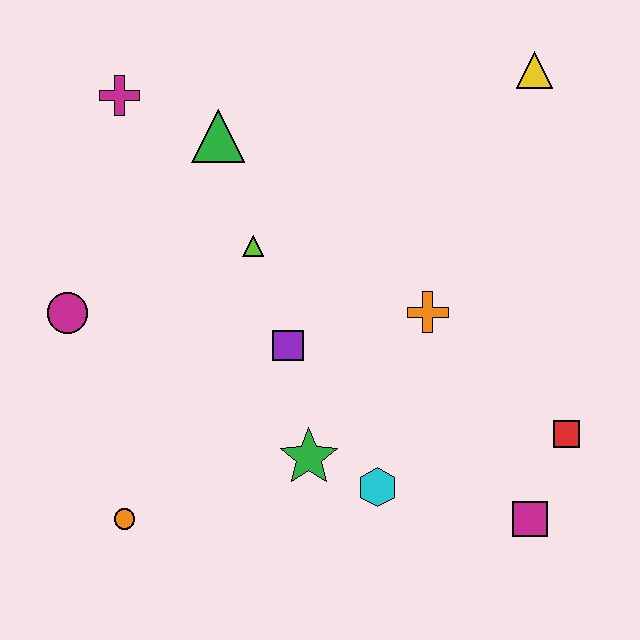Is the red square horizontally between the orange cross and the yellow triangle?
No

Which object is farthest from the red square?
The magenta cross is farthest from the red square.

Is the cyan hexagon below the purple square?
Yes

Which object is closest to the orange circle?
The green star is closest to the orange circle.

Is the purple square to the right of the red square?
No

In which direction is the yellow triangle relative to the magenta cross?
The yellow triangle is to the right of the magenta cross.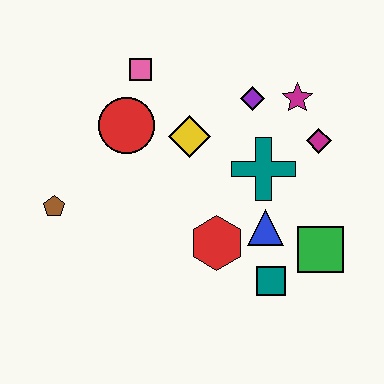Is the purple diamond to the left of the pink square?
No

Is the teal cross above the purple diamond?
No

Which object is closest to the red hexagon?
The blue triangle is closest to the red hexagon.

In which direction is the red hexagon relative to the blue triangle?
The red hexagon is to the left of the blue triangle.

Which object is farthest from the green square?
The brown pentagon is farthest from the green square.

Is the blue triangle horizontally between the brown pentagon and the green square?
Yes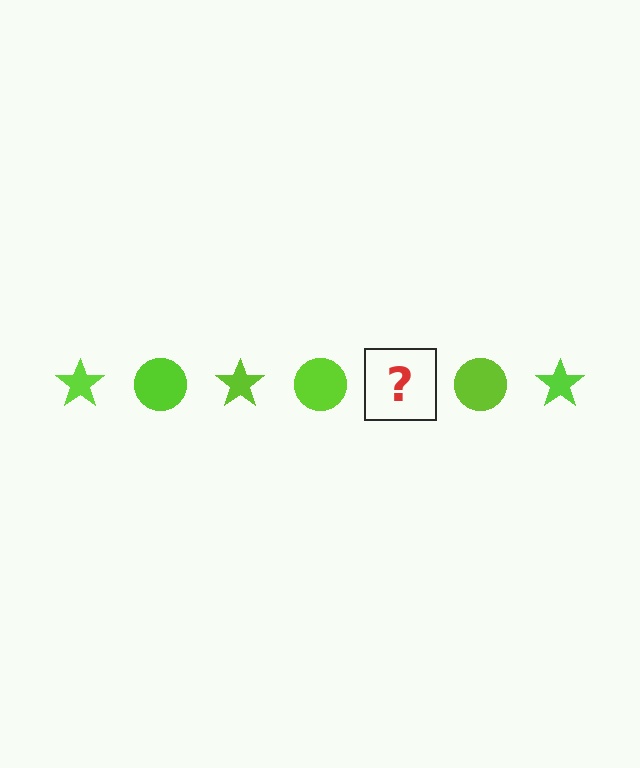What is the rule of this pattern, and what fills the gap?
The rule is that the pattern cycles through star, circle shapes in lime. The gap should be filled with a lime star.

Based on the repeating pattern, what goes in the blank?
The blank should be a lime star.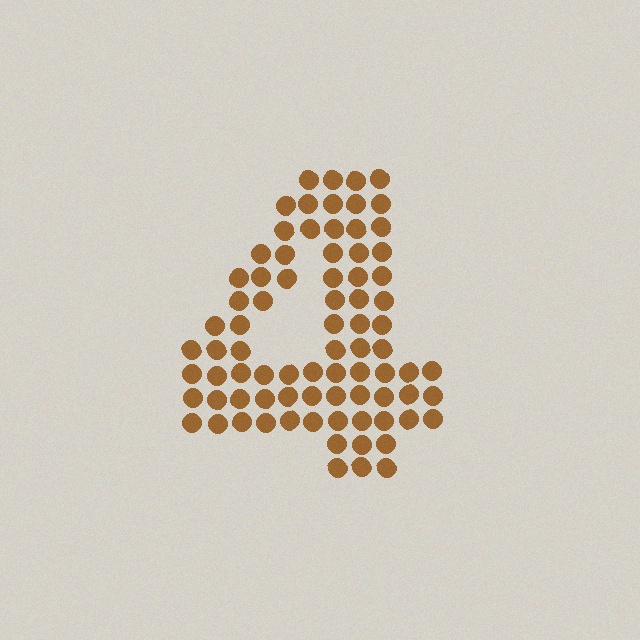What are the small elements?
The small elements are circles.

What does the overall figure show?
The overall figure shows the digit 4.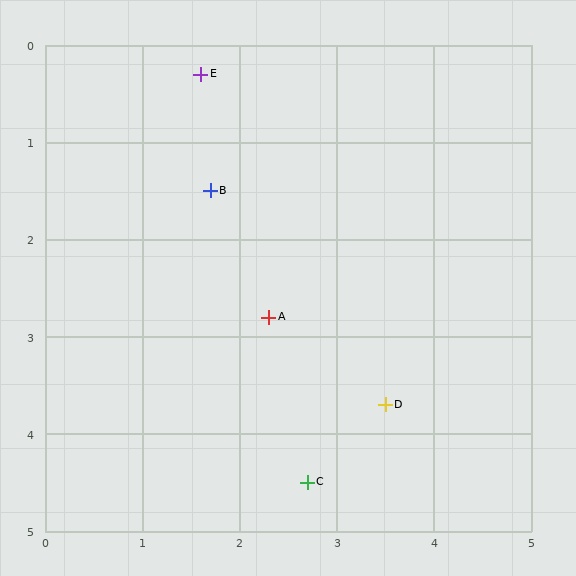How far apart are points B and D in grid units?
Points B and D are about 2.8 grid units apart.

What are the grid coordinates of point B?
Point B is at approximately (1.7, 1.5).